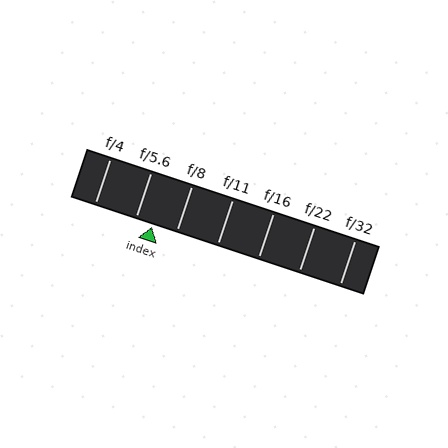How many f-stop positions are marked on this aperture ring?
There are 7 f-stop positions marked.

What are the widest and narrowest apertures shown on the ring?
The widest aperture shown is f/4 and the narrowest is f/32.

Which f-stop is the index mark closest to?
The index mark is closest to f/5.6.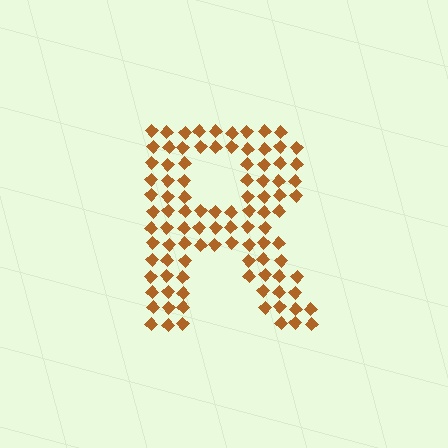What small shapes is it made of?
It is made of small diamonds.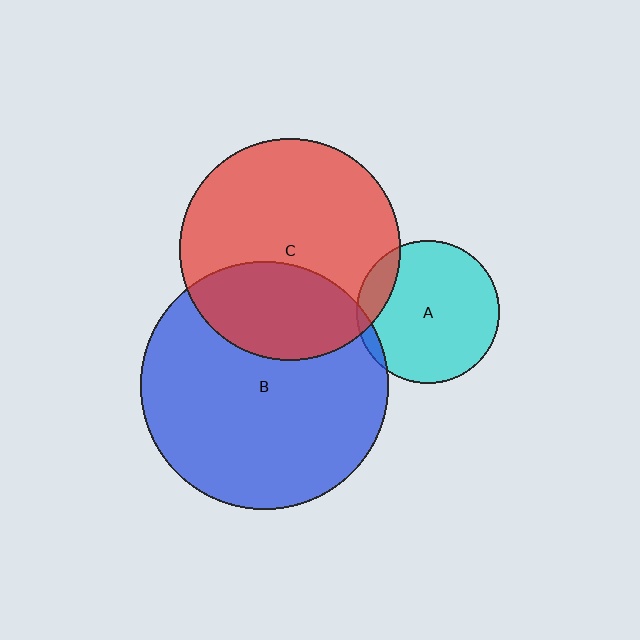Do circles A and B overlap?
Yes.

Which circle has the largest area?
Circle B (blue).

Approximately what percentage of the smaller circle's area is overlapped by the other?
Approximately 5%.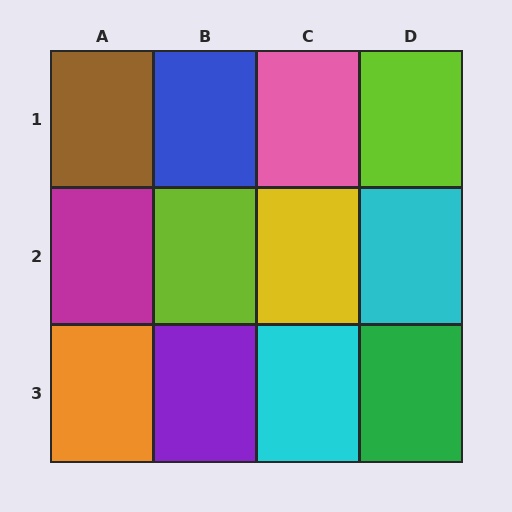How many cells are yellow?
1 cell is yellow.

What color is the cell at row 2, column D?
Cyan.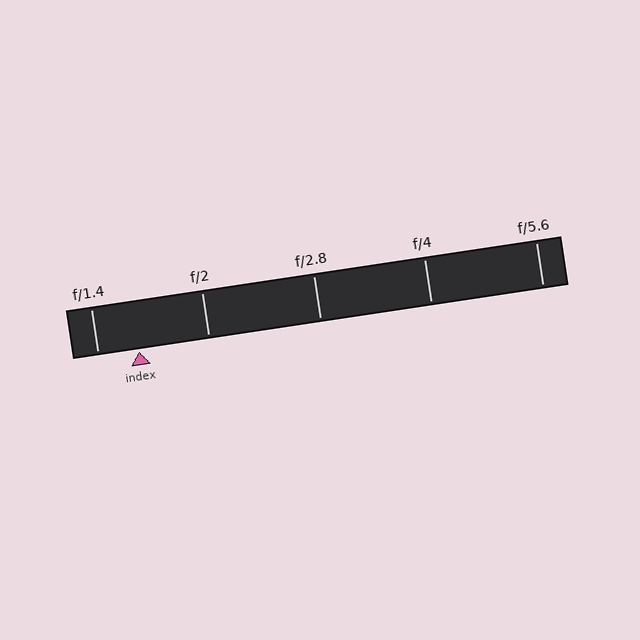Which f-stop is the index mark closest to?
The index mark is closest to f/1.4.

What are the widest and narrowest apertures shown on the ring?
The widest aperture shown is f/1.4 and the narrowest is f/5.6.